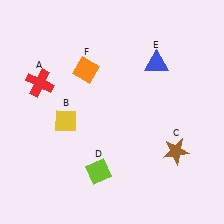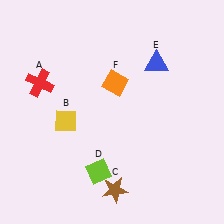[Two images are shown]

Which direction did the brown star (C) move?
The brown star (C) moved left.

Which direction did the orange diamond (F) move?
The orange diamond (F) moved right.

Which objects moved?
The objects that moved are: the brown star (C), the orange diamond (F).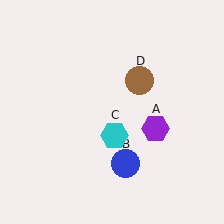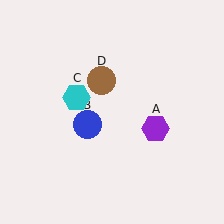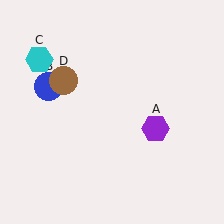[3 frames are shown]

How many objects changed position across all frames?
3 objects changed position: blue circle (object B), cyan hexagon (object C), brown circle (object D).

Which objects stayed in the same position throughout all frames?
Purple hexagon (object A) remained stationary.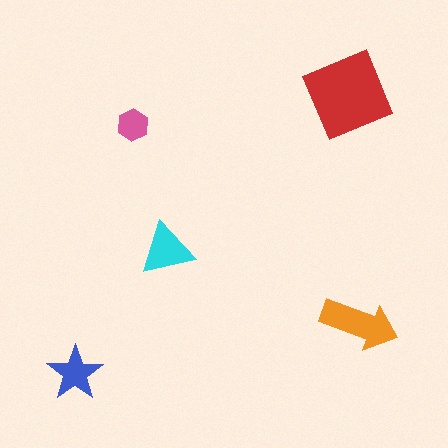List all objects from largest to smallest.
The red diamond, the orange arrow, the cyan triangle, the blue star, the pink hexagon.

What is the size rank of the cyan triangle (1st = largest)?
3rd.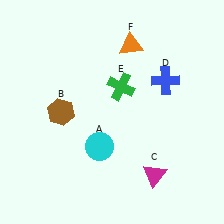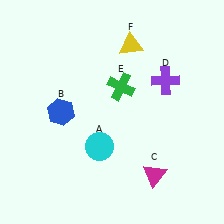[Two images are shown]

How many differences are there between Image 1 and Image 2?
There are 3 differences between the two images.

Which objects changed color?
B changed from brown to blue. D changed from blue to purple. F changed from orange to yellow.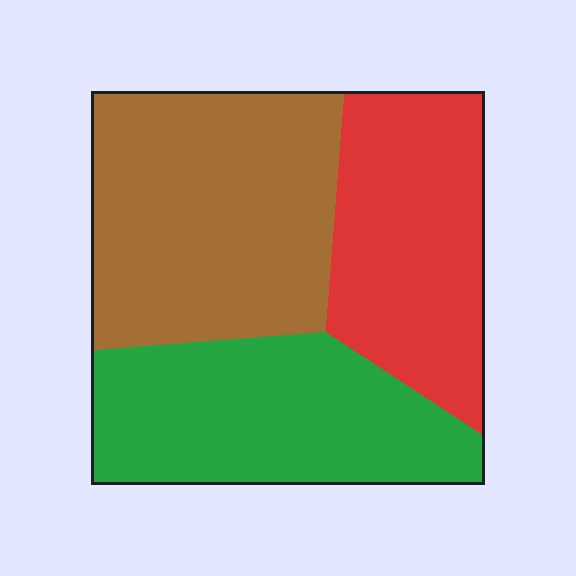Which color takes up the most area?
Brown, at roughly 40%.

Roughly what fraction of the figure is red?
Red covers about 30% of the figure.